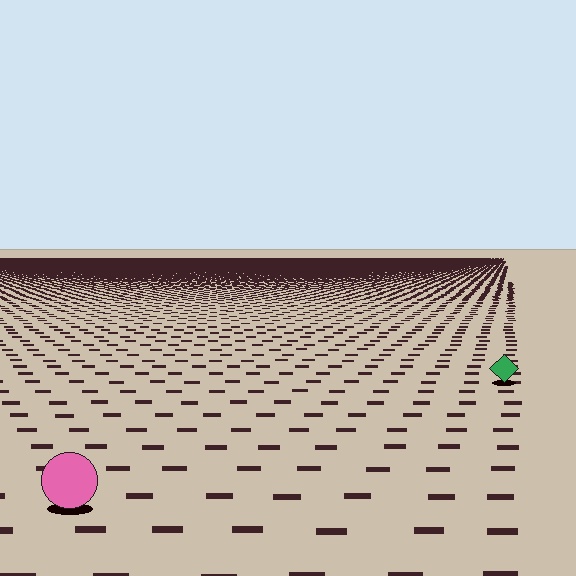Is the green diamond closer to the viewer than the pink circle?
No. The pink circle is closer — you can tell from the texture gradient: the ground texture is coarser near it.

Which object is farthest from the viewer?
The green diamond is farthest from the viewer. It appears smaller and the ground texture around it is denser.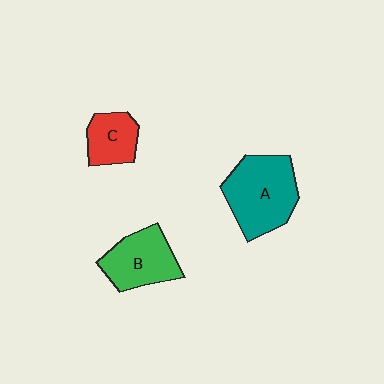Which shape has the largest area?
Shape A (teal).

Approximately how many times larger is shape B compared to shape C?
Approximately 1.5 times.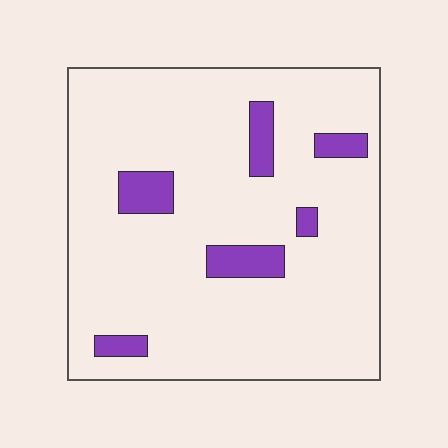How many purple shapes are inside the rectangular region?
6.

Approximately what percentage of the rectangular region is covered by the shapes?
Approximately 10%.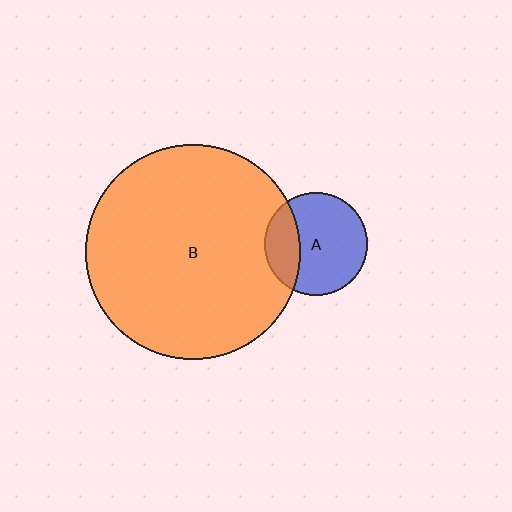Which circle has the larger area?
Circle B (orange).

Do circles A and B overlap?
Yes.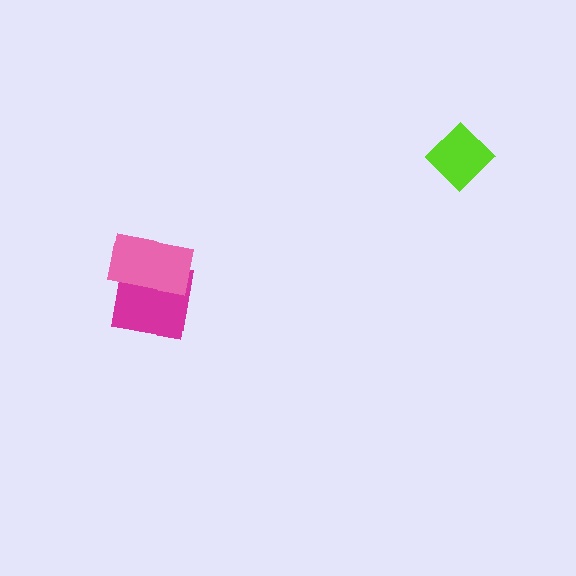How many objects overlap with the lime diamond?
0 objects overlap with the lime diamond.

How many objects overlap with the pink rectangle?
1 object overlaps with the pink rectangle.